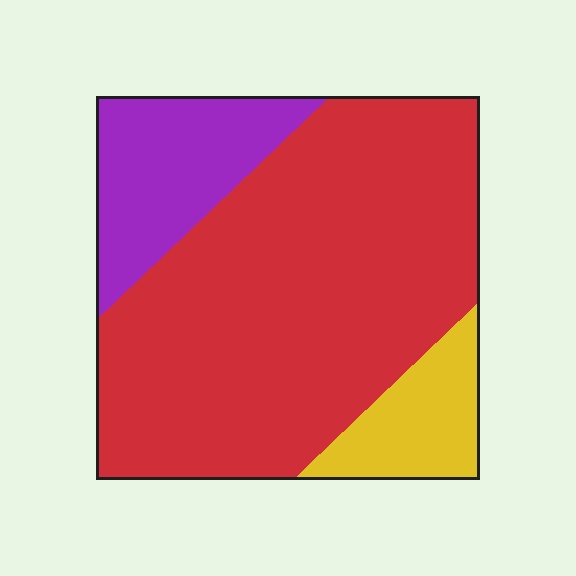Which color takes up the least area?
Yellow, at roughly 10%.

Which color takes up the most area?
Red, at roughly 70%.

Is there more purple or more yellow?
Purple.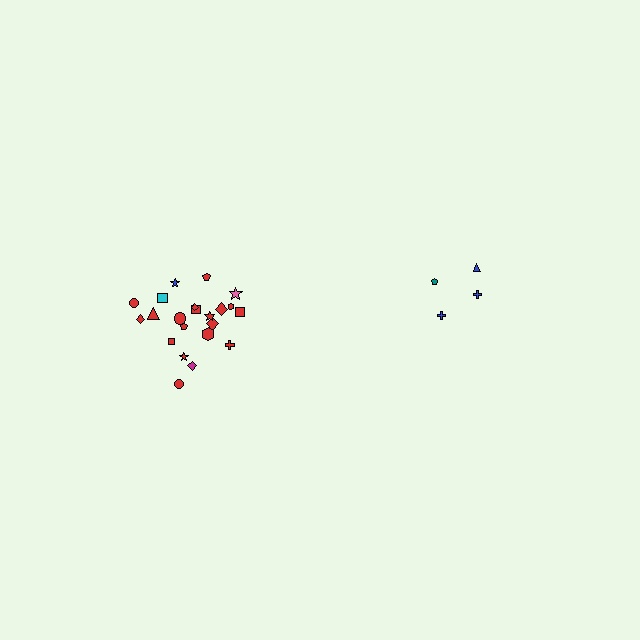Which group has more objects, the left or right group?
The left group.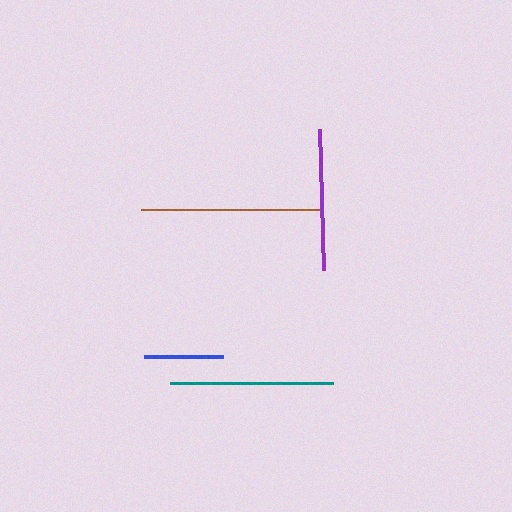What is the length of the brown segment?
The brown segment is approximately 179 pixels long.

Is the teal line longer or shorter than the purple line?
The teal line is longer than the purple line.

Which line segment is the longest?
The brown line is the longest at approximately 179 pixels.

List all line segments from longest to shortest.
From longest to shortest: brown, teal, purple, blue.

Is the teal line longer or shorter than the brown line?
The brown line is longer than the teal line.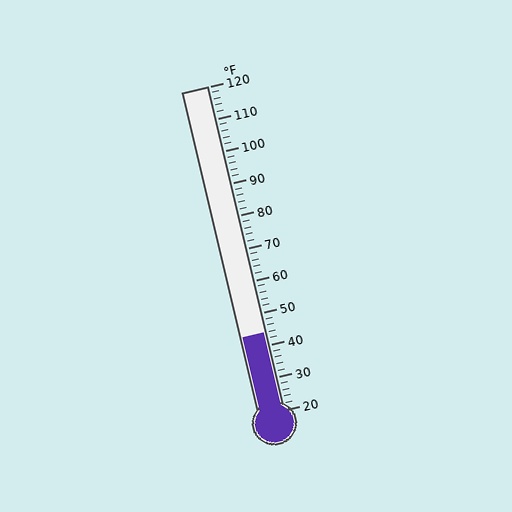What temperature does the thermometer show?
The thermometer shows approximately 44°F.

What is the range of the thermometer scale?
The thermometer scale ranges from 20°F to 120°F.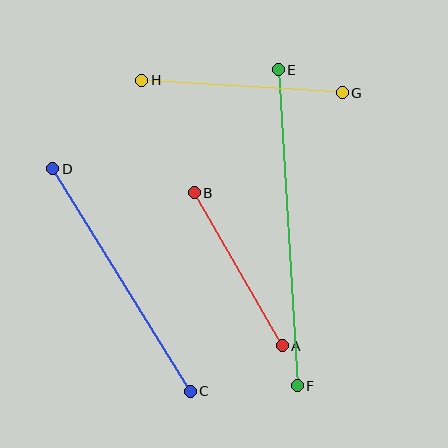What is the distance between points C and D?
The distance is approximately 262 pixels.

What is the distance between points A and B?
The distance is approximately 176 pixels.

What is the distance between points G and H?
The distance is approximately 201 pixels.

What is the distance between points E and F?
The distance is approximately 317 pixels.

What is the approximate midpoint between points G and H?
The midpoint is at approximately (242, 86) pixels.